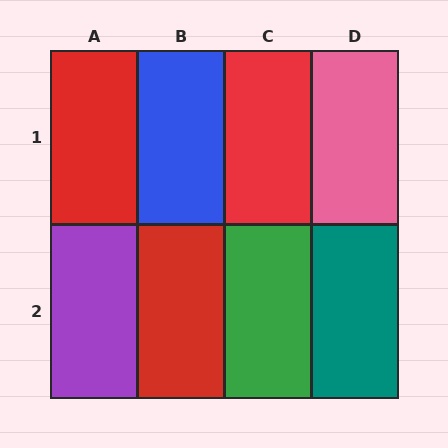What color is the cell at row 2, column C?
Green.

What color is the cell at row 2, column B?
Red.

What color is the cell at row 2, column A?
Purple.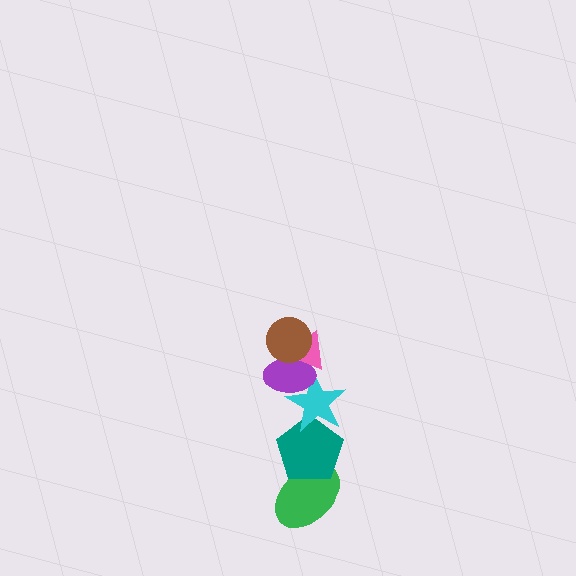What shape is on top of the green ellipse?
The teal pentagon is on top of the green ellipse.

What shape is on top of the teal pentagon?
The cyan star is on top of the teal pentagon.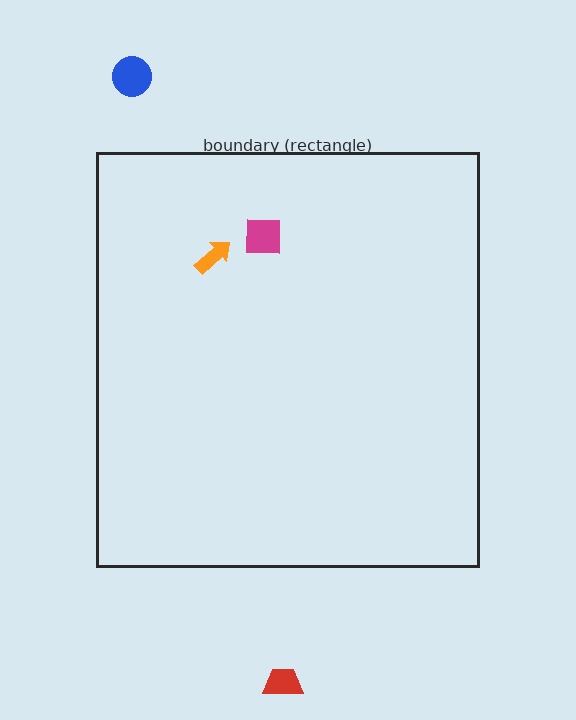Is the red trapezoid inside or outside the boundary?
Outside.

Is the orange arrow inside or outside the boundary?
Inside.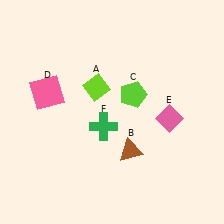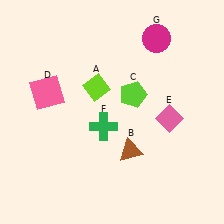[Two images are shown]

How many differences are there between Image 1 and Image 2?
There is 1 difference between the two images.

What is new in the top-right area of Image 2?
A magenta circle (G) was added in the top-right area of Image 2.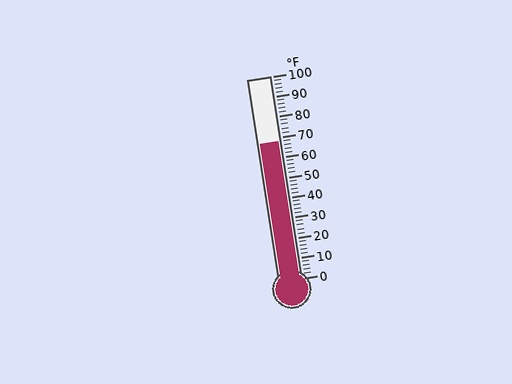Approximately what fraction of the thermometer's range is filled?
The thermometer is filled to approximately 70% of its range.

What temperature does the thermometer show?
The thermometer shows approximately 68°F.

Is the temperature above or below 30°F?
The temperature is above 30°F.